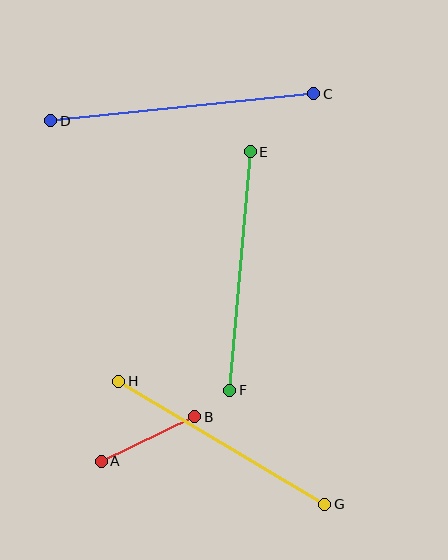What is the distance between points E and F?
The distance is approximately 239 pixels.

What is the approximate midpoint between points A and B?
The midpoint is at approximately (148, 439) pixels.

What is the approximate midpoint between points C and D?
The midpoint is at approximately (182, 107) pixels.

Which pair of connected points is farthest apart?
Points C and D are farthest apart.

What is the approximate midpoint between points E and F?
The midpoint is at approximately (240, 271) pixels.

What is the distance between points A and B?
The distance is approximately 104 pixels.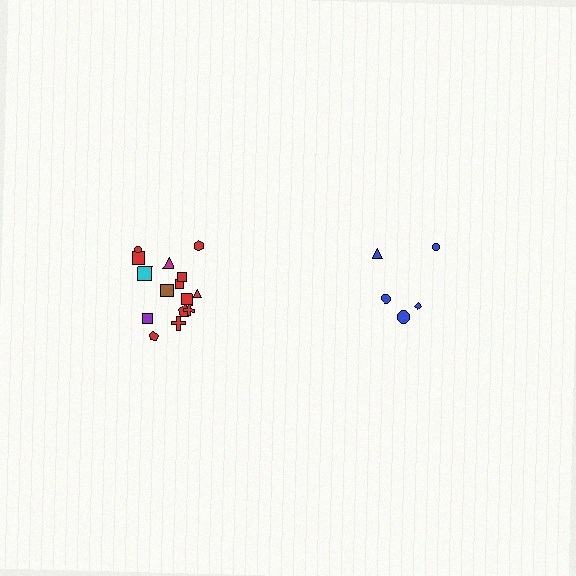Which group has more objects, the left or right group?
The left group.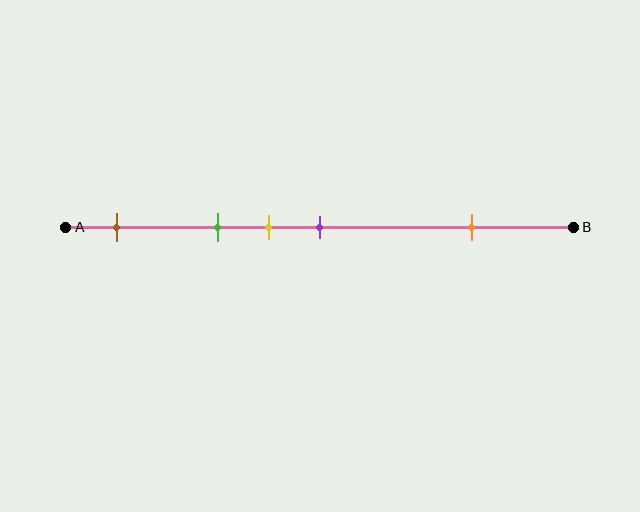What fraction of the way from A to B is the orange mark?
The orange mark is approximately 80% (0.8) of the way from A to B.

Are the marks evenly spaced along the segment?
No, the marks are not evenly spaced.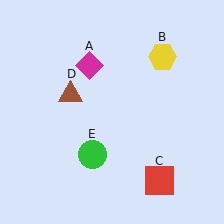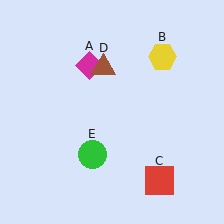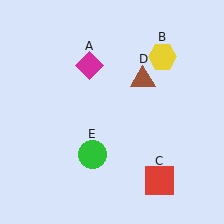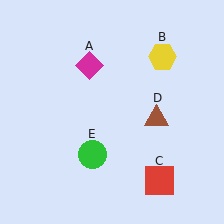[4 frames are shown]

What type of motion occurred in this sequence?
The brown triangle (object D) rotated clockwise around the center of the scene.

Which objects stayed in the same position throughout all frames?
Magenta diamond (object A) and yellow hexagon (object B) and red square (object C) and green circle (object E) remained stationary.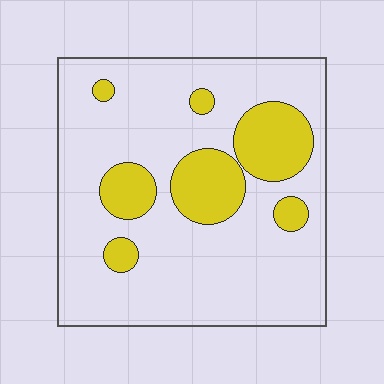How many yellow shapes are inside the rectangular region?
7.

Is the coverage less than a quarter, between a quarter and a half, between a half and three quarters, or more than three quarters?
Less than a quarter.